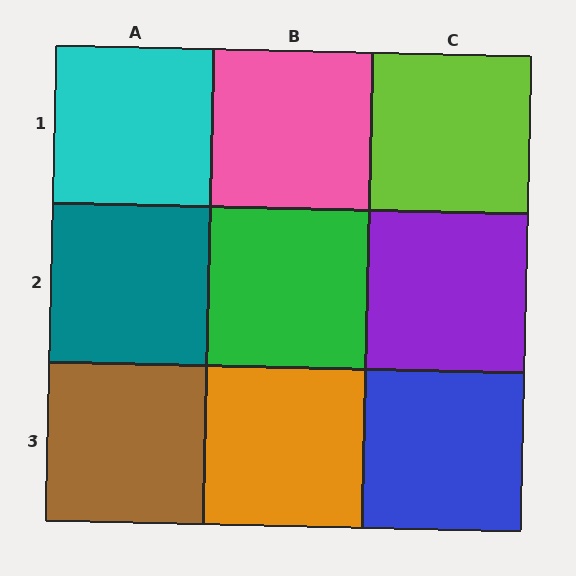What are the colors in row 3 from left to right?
Brown, orange, blue.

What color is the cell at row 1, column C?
Lime.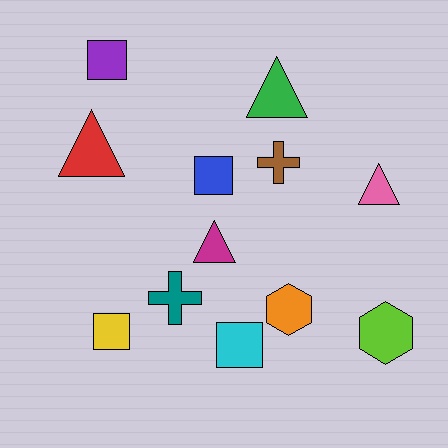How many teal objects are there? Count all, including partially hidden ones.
There is 1 teal object.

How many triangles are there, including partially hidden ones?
There are 4 triangles.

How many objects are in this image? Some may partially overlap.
There are 12 objects.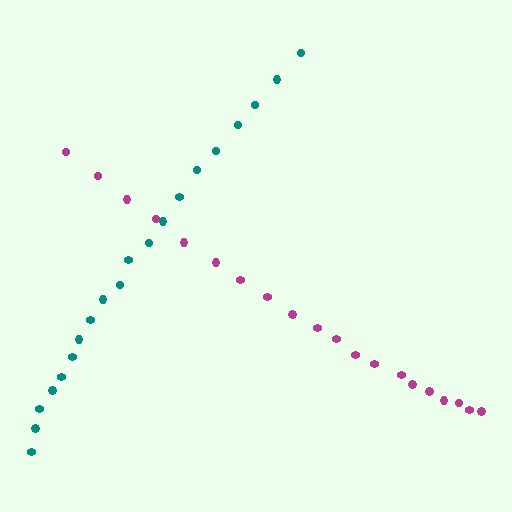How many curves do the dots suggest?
There are 2 distinct paths.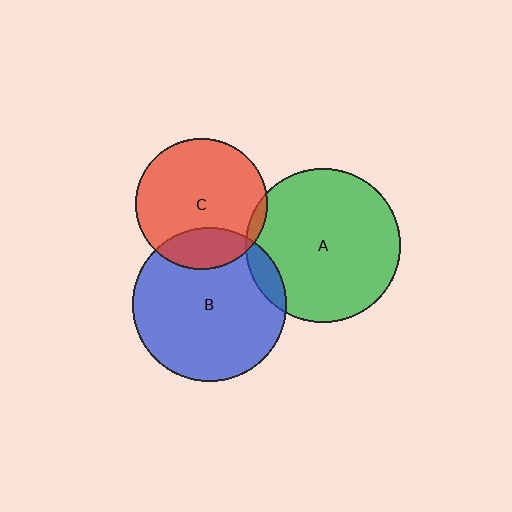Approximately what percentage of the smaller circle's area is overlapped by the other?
Approximately 5%.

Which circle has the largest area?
Circle B (blue).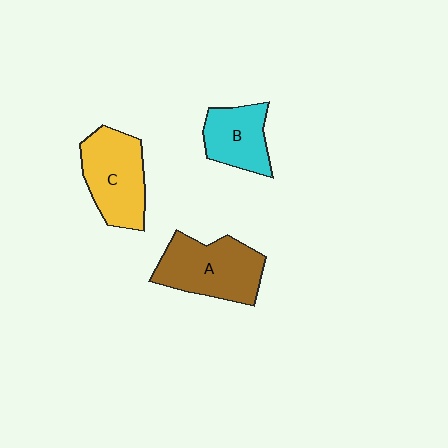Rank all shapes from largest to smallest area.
From largest to smallest: A (brown), C (yellow), B (cyan).